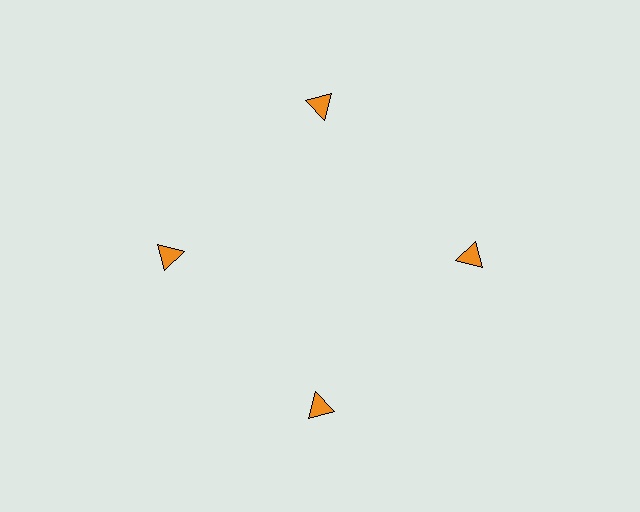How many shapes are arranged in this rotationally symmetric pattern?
There are 4 shapes, arranged in 4 groups of 1.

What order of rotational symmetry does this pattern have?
This pattern has 4-fold rotational symmetry.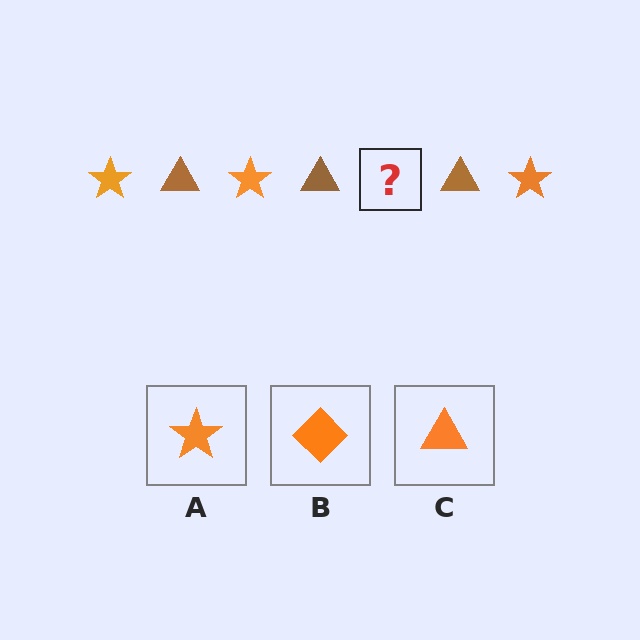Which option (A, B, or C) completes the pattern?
A.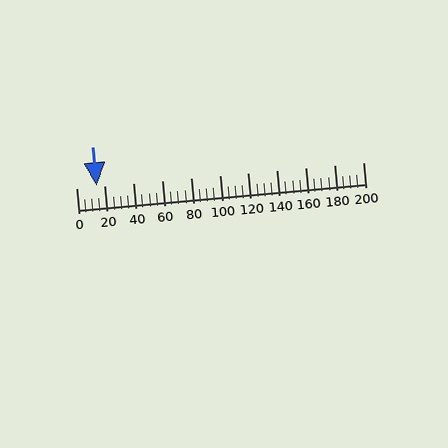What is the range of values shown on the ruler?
The ruler shows values from 0 to 200.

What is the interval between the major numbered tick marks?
The major tick marks are spaced 20 units apart.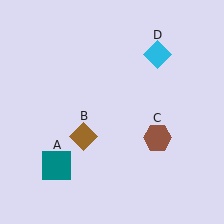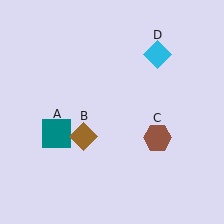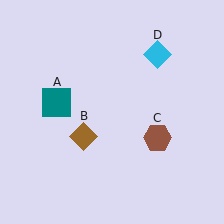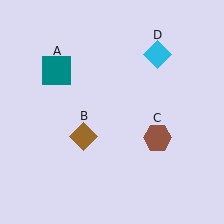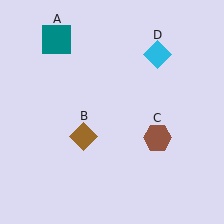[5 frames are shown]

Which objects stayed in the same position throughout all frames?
Brown diamond (object B) and brown hexagon (object C) and cyan diamond (object D) remained stationary.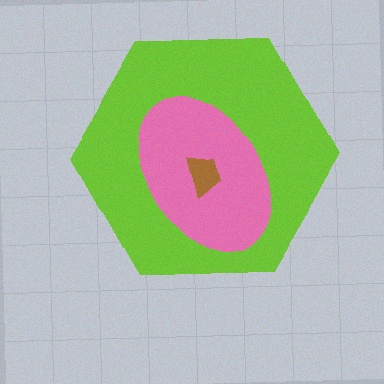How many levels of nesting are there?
3.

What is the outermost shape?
The lime hexagon.